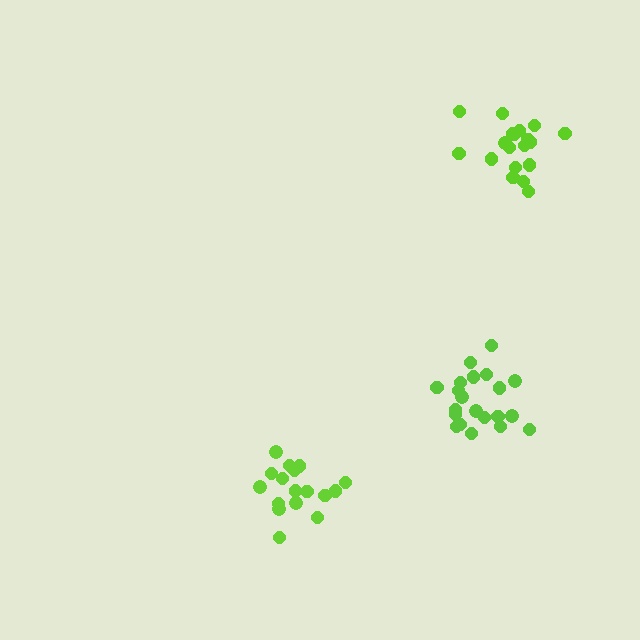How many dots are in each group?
Group 1: 21 dots, Group 2: 19 dots, Group 3: 17 dots (57 total).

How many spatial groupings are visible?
There are 3 spatial groupings.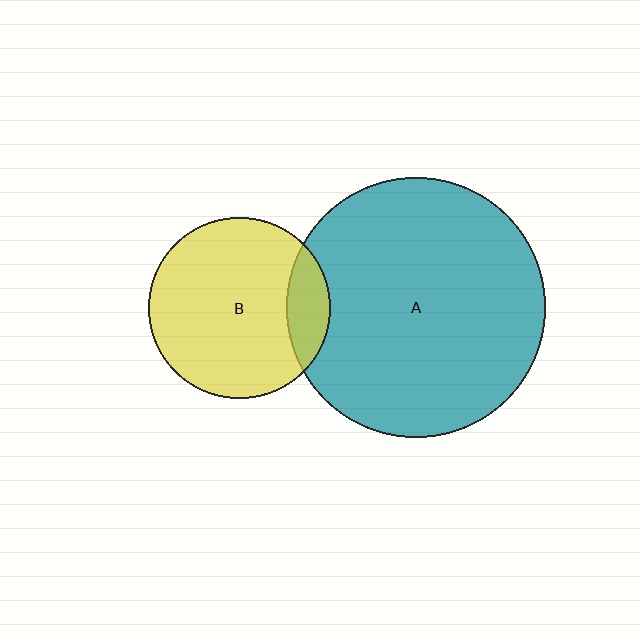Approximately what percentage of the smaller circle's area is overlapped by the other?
Approximately 15%.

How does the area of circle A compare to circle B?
Approximately 2.0 times.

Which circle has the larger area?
Circle A (teal).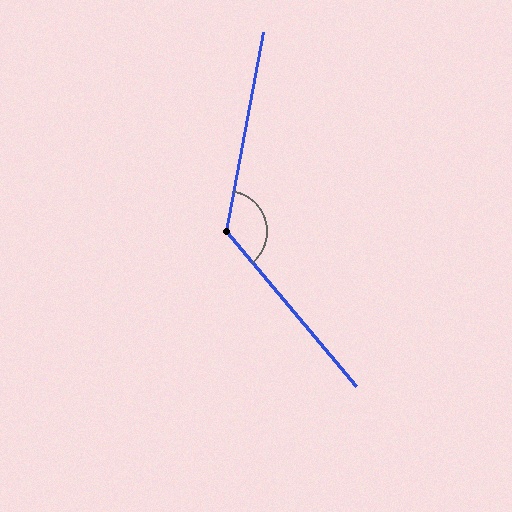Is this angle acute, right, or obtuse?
It is obtuse.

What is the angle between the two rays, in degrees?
Approximately 129 degrees.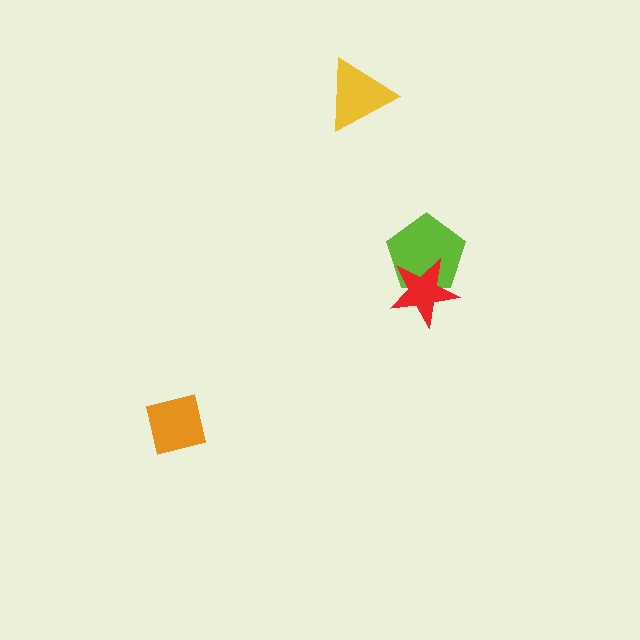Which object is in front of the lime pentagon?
The red star is in front of the lime pentagon.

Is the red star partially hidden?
No, no other shape covers it.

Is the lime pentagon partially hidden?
Yes, it is partially covered by another shape.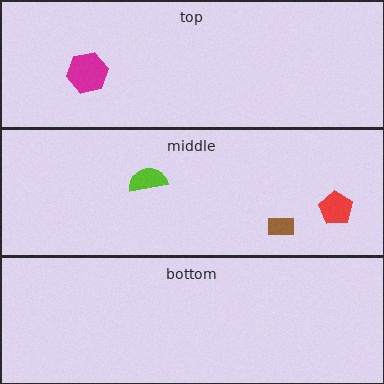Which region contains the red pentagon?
The middle region.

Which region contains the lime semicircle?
The middle region.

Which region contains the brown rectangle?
The middle region.